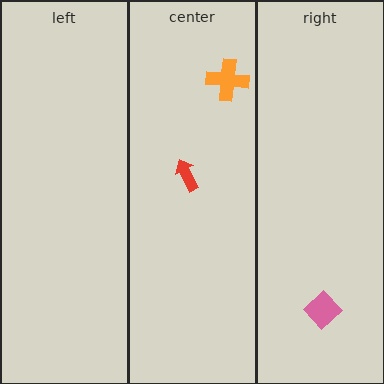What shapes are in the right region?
The pink diamond.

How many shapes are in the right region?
1.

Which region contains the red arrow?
The center region.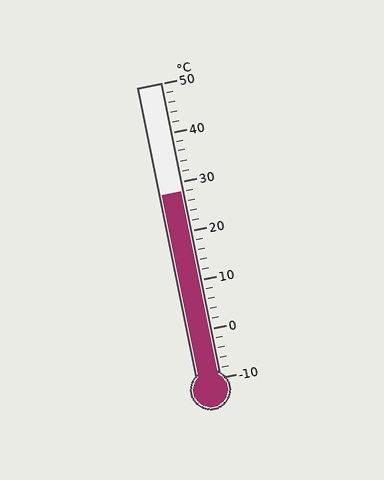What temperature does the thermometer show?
The thermometer shows approximately 28°C.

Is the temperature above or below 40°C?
The temperature is below 40°C.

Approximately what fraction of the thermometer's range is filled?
The thermometer is filled to approximately 65% of its range.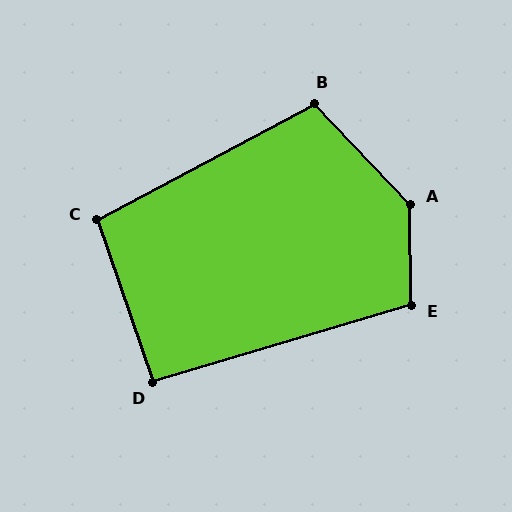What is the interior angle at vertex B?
Approximately 106 degrees (obtuse).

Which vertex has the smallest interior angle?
D, at approximately 92 degrees.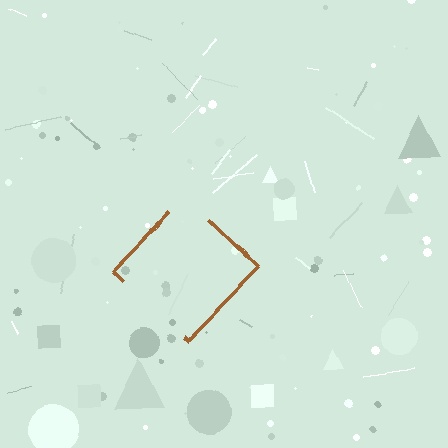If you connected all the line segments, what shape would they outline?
They would outline a diamond.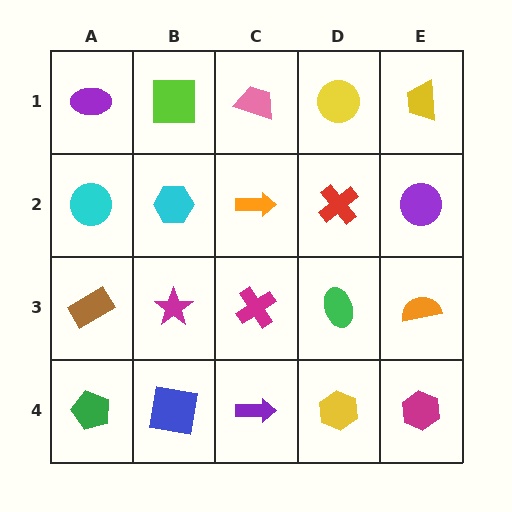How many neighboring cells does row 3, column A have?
3.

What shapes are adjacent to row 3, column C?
An orange arrow (row 2, column C), a purple arrow (row 4, column C), a magenta star (row 3, column B), a green ellipse (row 3, column D).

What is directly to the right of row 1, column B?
A pink trapezoid.